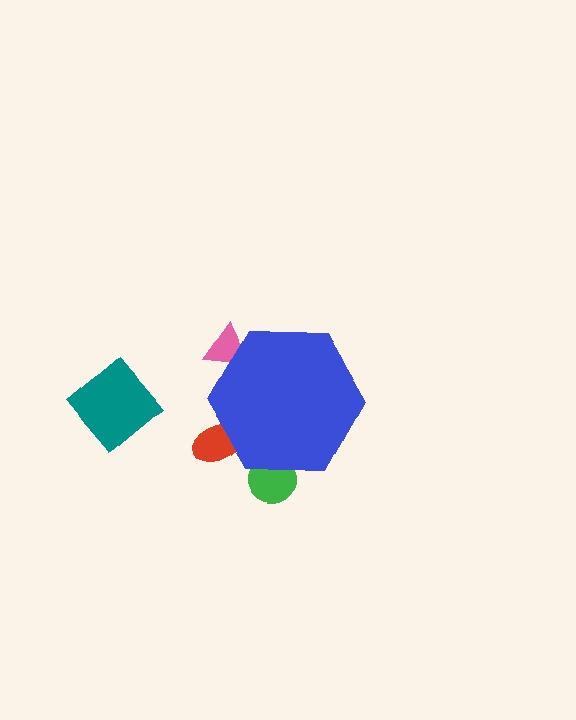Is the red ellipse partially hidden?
Yes, the red ellipse is partially hidden behind the blue hexagon.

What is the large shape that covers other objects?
A blue hexagon.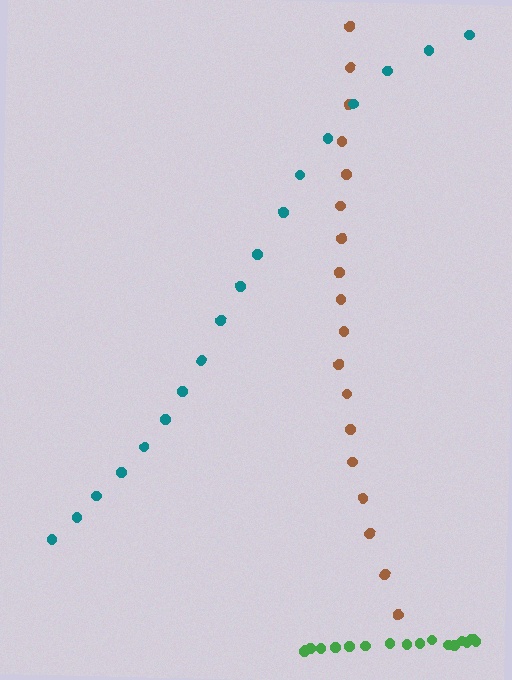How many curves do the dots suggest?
There are 3 distinct paths.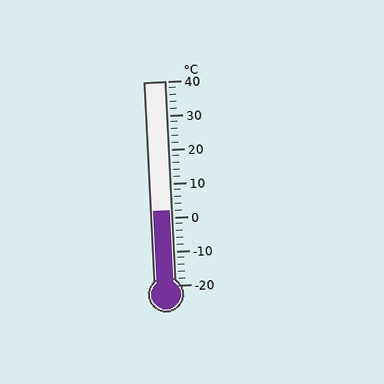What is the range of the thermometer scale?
The thermometer scale ranges from -20°C to 40°C.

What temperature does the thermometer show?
The thermometer shows approximately 2°C.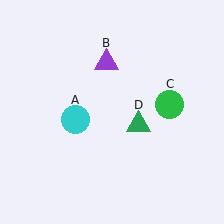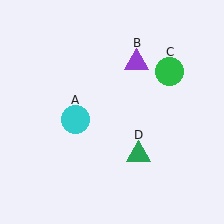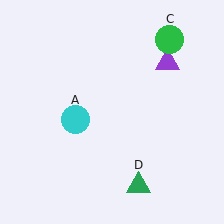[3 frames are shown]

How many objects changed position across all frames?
3 objects changed position: purple triangle (object B), green circle (object C), green triangle (object D).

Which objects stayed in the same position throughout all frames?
Cyan circle (object A) remained stationary.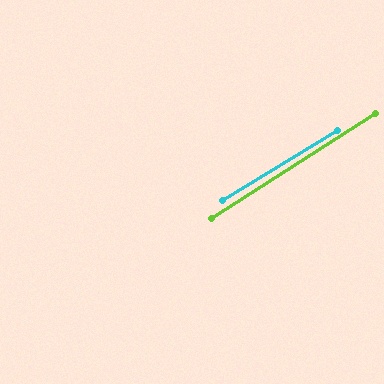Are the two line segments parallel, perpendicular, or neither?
Parallel — their directions differ by only 1.1°.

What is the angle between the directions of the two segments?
Approximately 1 degree.